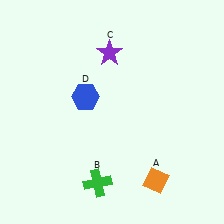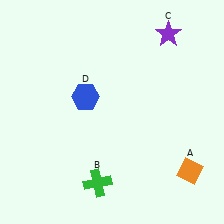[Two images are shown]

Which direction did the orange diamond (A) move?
The orange diamond (A) moved right.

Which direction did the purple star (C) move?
The purple star (C) moved right.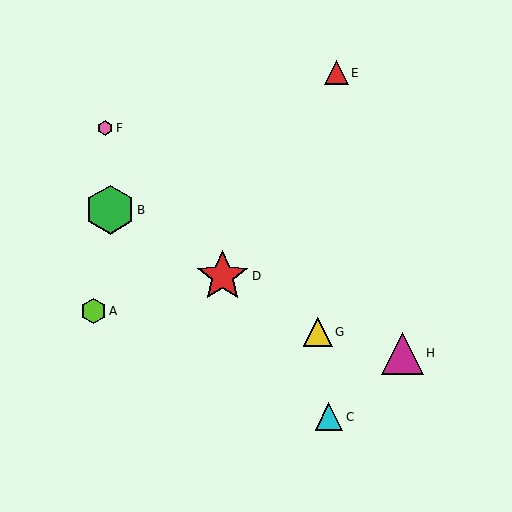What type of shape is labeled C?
Shape C is a cyan triangle.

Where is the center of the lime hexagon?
The center of the lime hexagon is at (94, 311).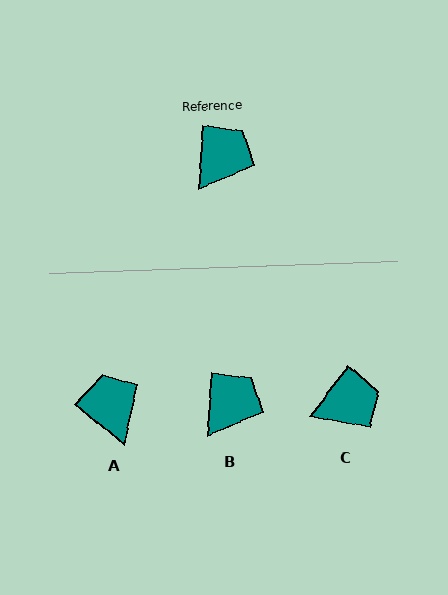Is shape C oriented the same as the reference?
No, it is off by about 33 degrees.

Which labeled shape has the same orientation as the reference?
B.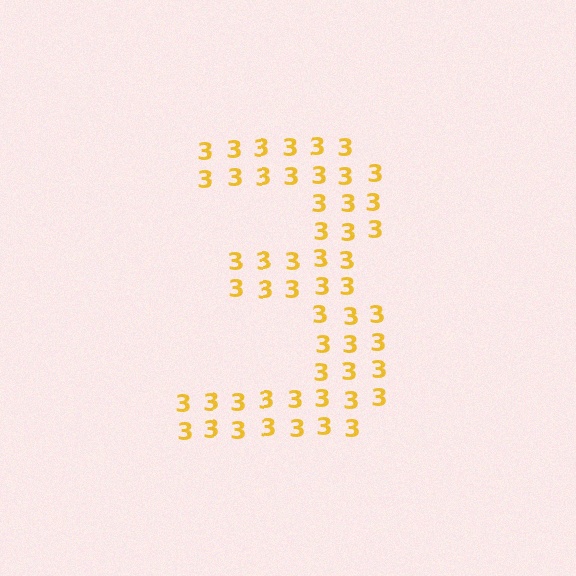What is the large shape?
The large shape is the digit 3.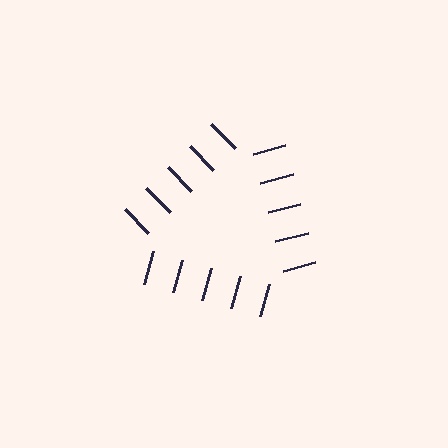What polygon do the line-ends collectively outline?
An illusory triangle — the line segments terminate on its edges but no continuous stroke is drawn.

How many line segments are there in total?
15 — 5 along each of the 3 edges.